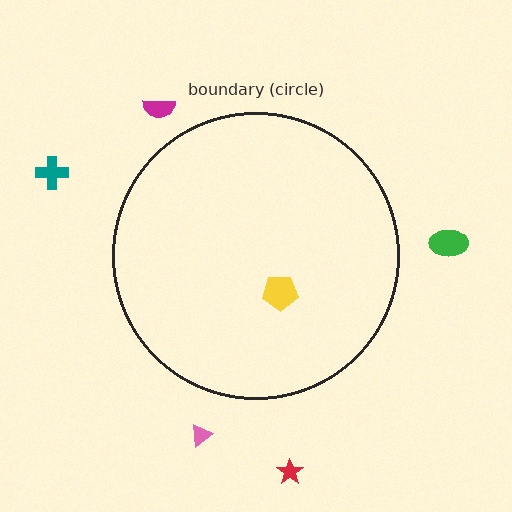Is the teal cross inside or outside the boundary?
Outside.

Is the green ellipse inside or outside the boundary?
Outside.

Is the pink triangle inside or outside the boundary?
Outside.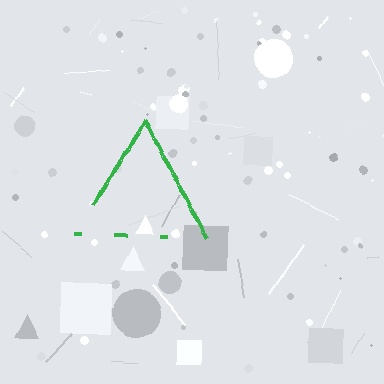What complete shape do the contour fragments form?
The contour fragments form a triangle.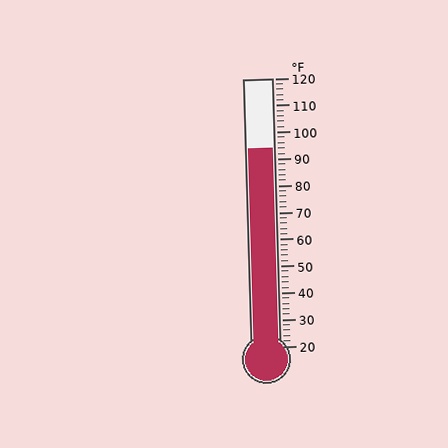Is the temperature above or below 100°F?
The temperature is below 100°F.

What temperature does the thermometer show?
The thermometer shows approximately 94°F.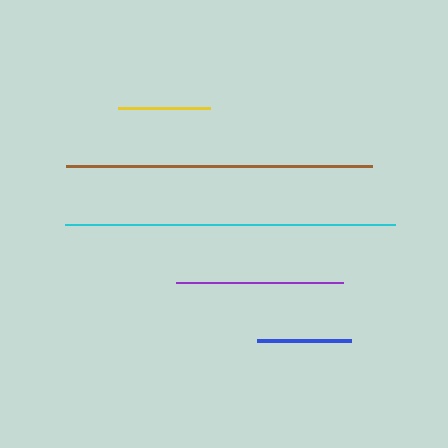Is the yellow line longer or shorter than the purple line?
The purple line is longer than the yellow line.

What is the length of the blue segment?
The blue segment is approximately 94 pixels long.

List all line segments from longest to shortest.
From longest to shortest: cyan, brown, purple, blue, yellow.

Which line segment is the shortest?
The yellow line is the shortest at approximately 92 pixels.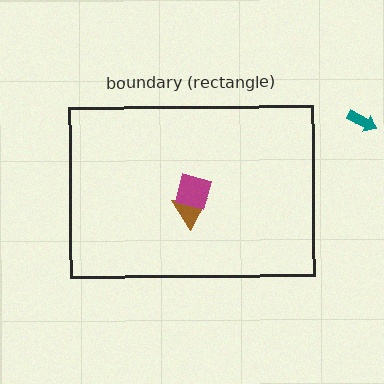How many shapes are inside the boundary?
2 inside, 1 outside.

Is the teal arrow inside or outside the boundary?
Outside.